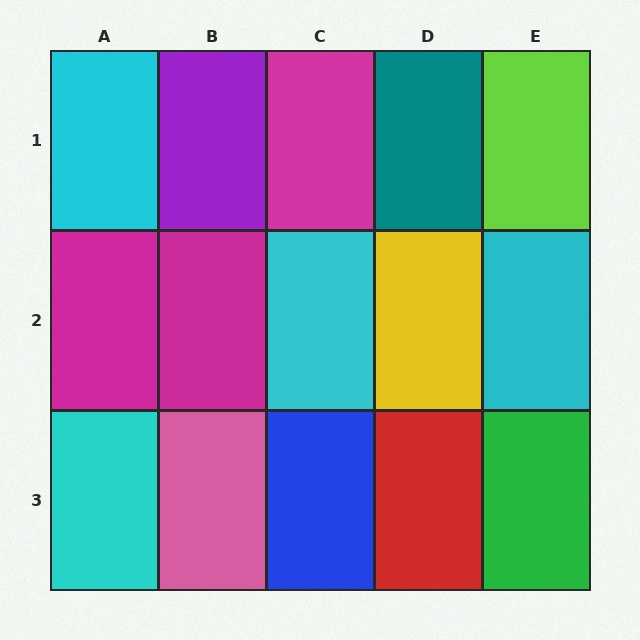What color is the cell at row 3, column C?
Blue.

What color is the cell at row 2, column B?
Magenta.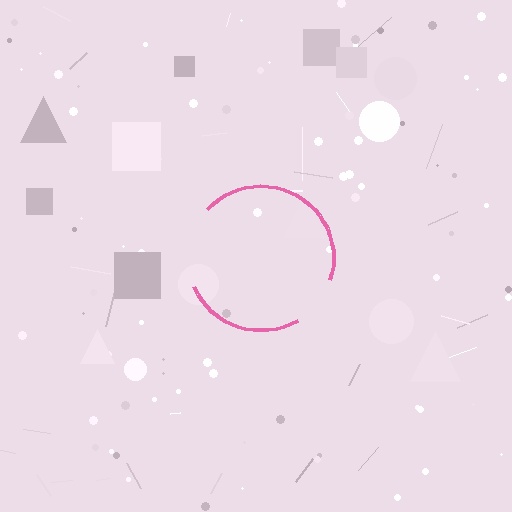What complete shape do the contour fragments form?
The contour fragments form a circle.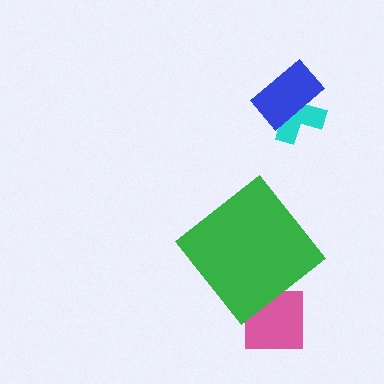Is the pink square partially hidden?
Yes, the pink square is partially hidden behind the green diamond.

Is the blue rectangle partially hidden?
No, the blue rectangle is fully visible.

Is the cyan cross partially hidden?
No, the cyan cross is fully visible.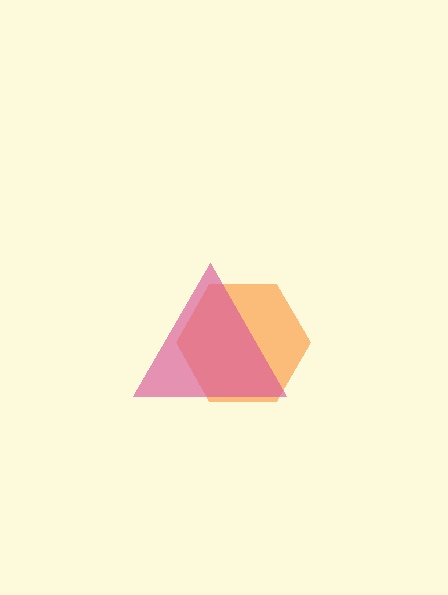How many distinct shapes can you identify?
There are 2 distinct shapes: an orange hexagon, a pink triangle.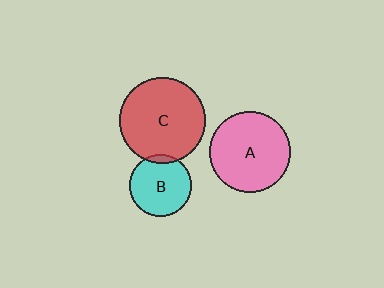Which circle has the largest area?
Circle C (red).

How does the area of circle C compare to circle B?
Approximately 1.9 times.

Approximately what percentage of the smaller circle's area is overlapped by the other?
Approximately 5%.